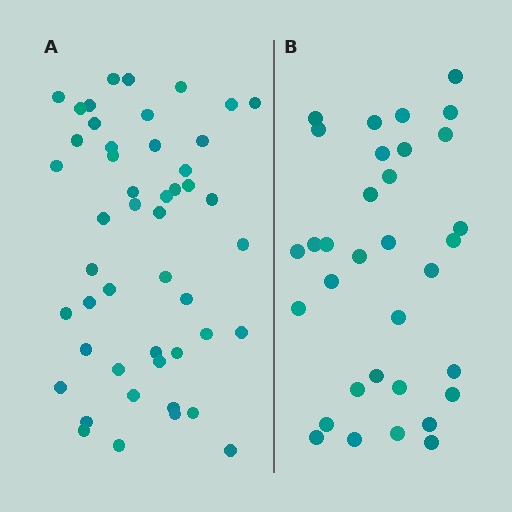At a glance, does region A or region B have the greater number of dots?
Region A (the left region) has more dots.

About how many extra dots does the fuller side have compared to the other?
Region A has approximately 15 more dots than region B.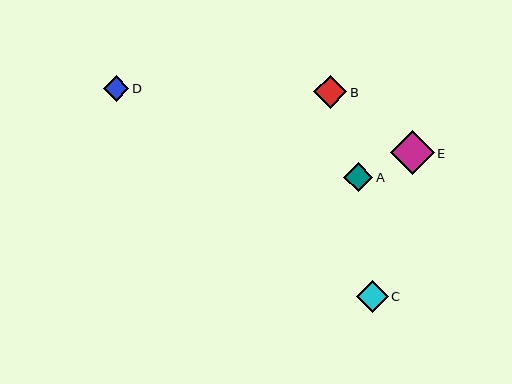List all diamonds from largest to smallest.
From largest to smallest: E, B, C, A, D.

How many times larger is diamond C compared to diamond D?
Diamond C is approximately 1.2 times the size of diamond D.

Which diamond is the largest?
Diamond E is the largest with a size of approximately 44 pixels.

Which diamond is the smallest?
Diamond D is the smallest with a size of approximately 26 pixels.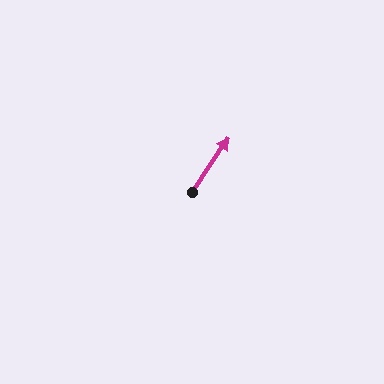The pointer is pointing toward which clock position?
Roughly 1 o'clock.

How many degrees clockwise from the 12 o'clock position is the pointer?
Approximately 34 degrees.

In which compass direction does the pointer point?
Northeast.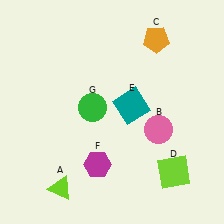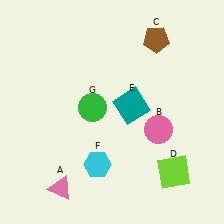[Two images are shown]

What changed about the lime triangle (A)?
In Image 1, A is lime. In Image 2, it changed to pink.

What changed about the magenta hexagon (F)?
In Image 1, F is magenta. In Image 2, it changed to cyan.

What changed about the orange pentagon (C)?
In Image 1, C is orange. In Image 2, it changed to brown.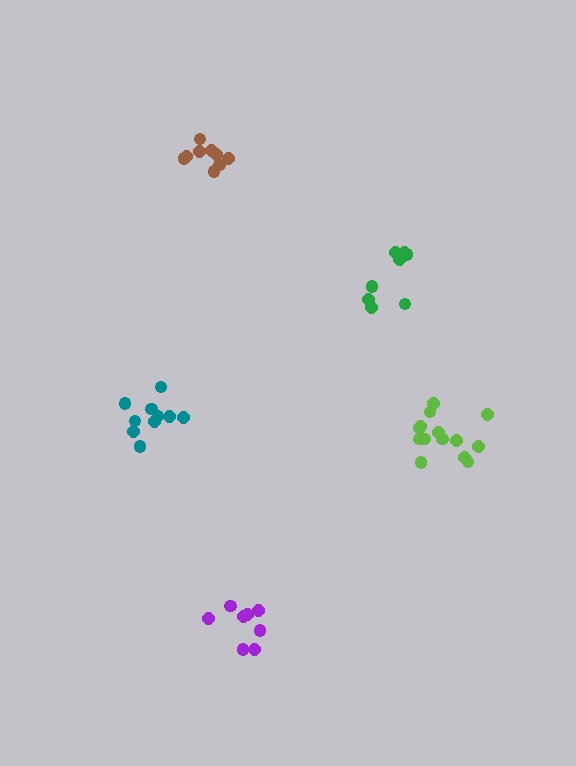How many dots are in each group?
Group 1: 8 dots, Group 2: 10 dots, Group 3: 9 dots, Group 4: 14 dots, Group 5: 8 dots (49 total).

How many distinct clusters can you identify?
There are 5 distinct clusters.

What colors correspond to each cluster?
The clusters are colored: green, teal, brown, lime, purple.